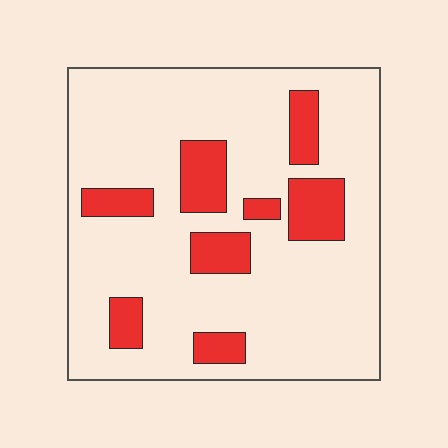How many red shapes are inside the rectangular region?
8.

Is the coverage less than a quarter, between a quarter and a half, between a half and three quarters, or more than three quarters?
Less than a quarter.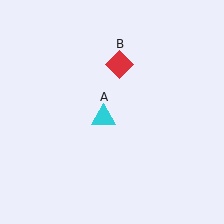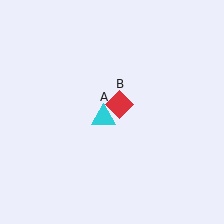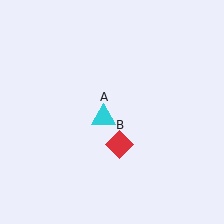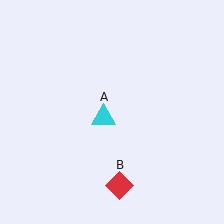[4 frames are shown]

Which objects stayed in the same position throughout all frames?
Cyan triangle (object A) remained stationary.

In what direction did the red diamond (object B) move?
The red diamond (object B) moved down.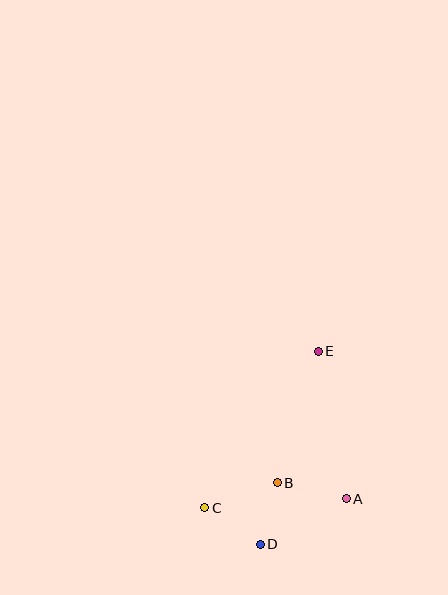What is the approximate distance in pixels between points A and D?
The distance between A and D is approximately 97 pixels.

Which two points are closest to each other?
Points B and D are closest to each other.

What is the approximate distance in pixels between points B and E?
The distance between B and E is approximately 138 pixels.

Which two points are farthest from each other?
Points D and E are farthest from each other.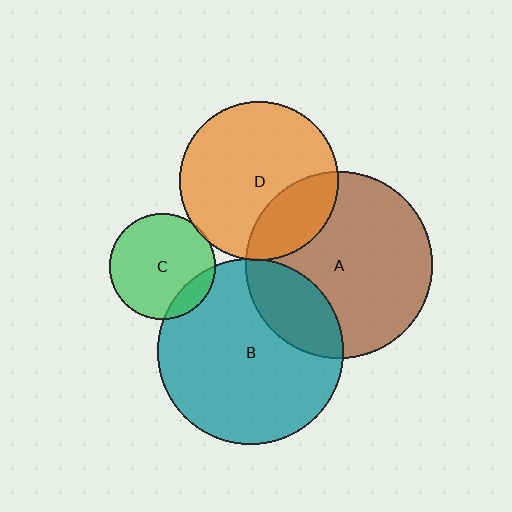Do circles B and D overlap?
Yes.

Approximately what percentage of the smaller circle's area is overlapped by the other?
Approximately 5%.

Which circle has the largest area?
Circle A (brown).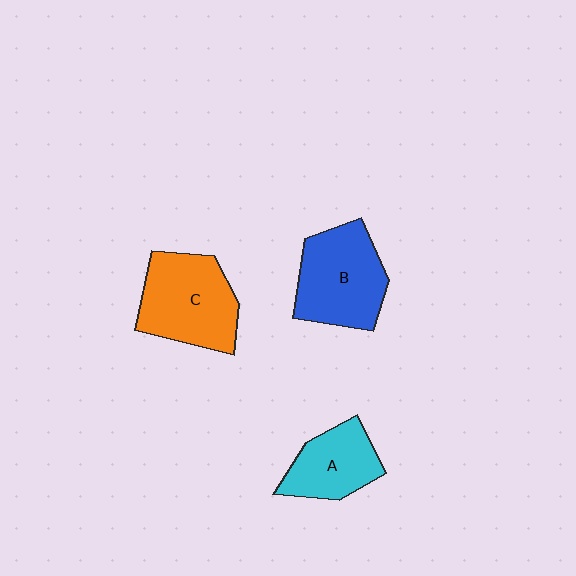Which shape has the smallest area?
Shape A (cyan).